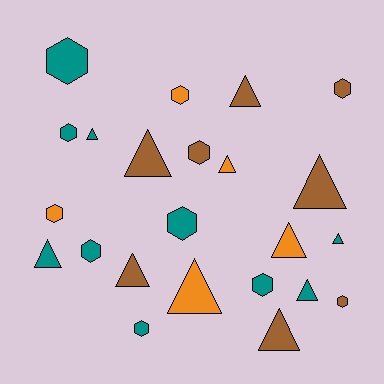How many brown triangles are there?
There are 5 brown triangles.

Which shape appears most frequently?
Triangle, with 12 objects.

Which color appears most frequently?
Teal, with 10 objects.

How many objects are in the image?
There are 23 objects.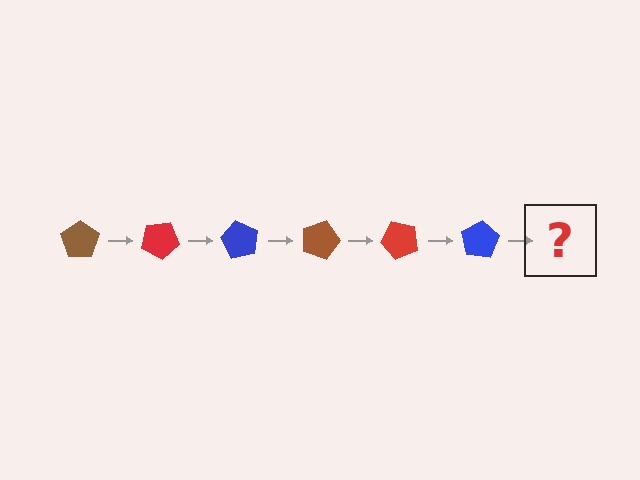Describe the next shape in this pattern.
It should be a brown pentagon, rotated 180 degrees from the start.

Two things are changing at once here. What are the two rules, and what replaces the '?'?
The two rules are that it rotates 30 degrees each step and the color cycles through brown, red, and blue. The '?' should be a brown pentagon, rotated 180 degrees from the start.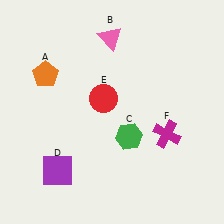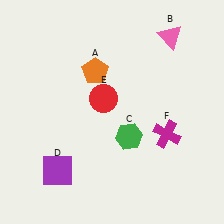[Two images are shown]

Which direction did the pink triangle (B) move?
The pink triangle (B) moved right.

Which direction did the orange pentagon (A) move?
The orange pentagon (A) moved right.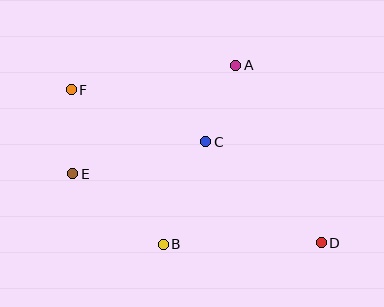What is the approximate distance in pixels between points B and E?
The distance between B and E is approximately 115 pixels.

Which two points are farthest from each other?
Points D and F are farthest from each other.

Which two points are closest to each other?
Points A and C are closest to each other.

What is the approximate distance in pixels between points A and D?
The distance between A and D is approximately 197 pixels.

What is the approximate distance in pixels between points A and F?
The distance between A and F is approximately 166 pixels.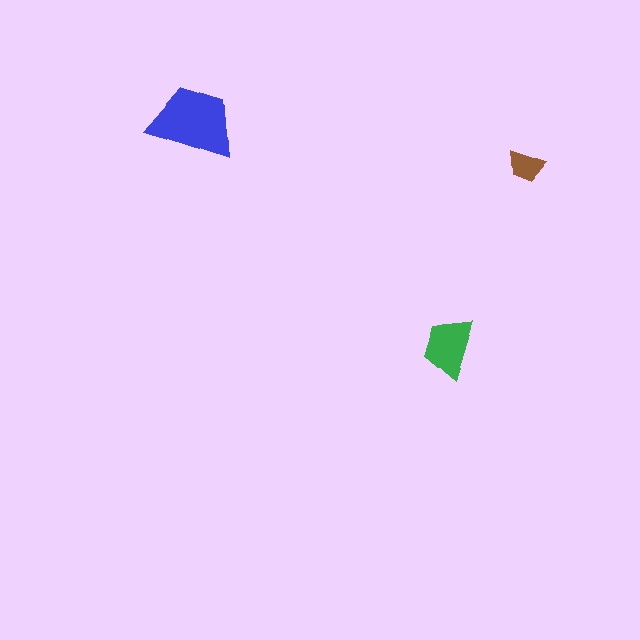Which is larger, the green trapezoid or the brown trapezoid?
The green one.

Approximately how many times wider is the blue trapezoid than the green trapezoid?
About 1.5 times wider.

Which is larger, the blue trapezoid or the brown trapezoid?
The blue one.